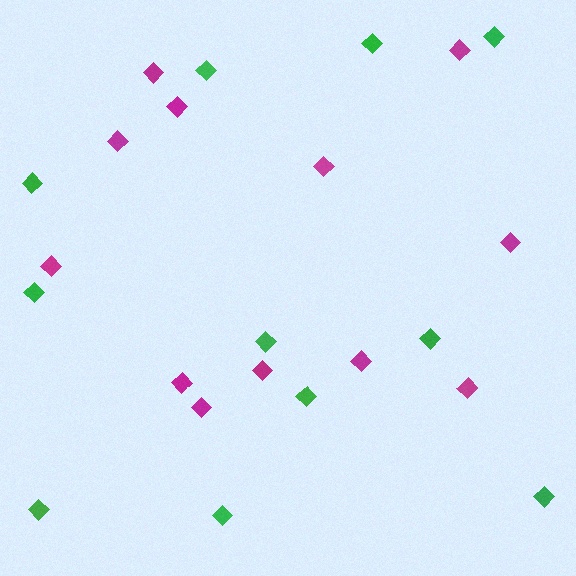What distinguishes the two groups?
There are 2 groups: one group of magenta diamonds (12) and one group of green diamonds (11).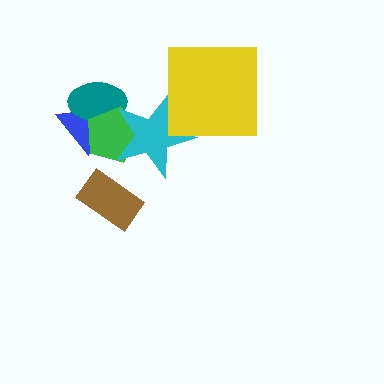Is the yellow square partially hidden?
No, no other shape covers it.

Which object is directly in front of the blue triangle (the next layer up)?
The teal ellipse is directly in front of the blue triangle.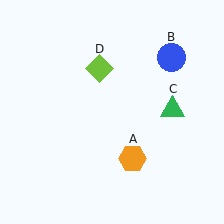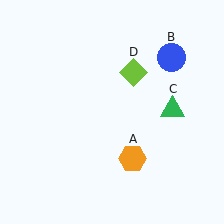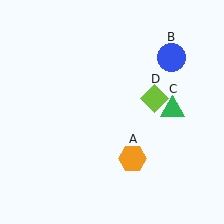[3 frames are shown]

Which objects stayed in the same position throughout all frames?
Orange hexagon (object A) and blue circle (object B) and green triangle (object C) remained stationary.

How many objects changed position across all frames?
1 object changed position: lime diamond (object D).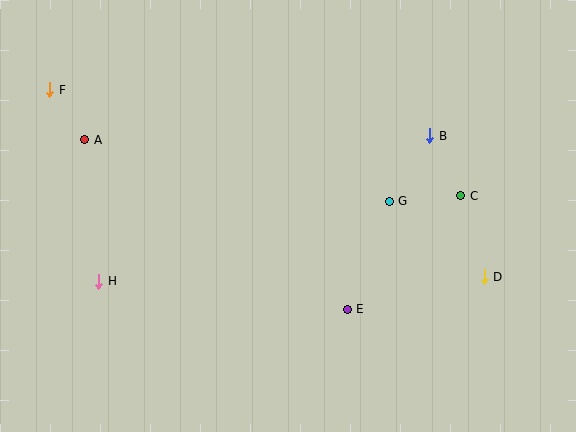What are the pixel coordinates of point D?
Point D is at (484, 277).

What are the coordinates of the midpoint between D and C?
The midpoint between D and C is at (473, 236).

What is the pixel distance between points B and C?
The distance between B and C is 68 pixels.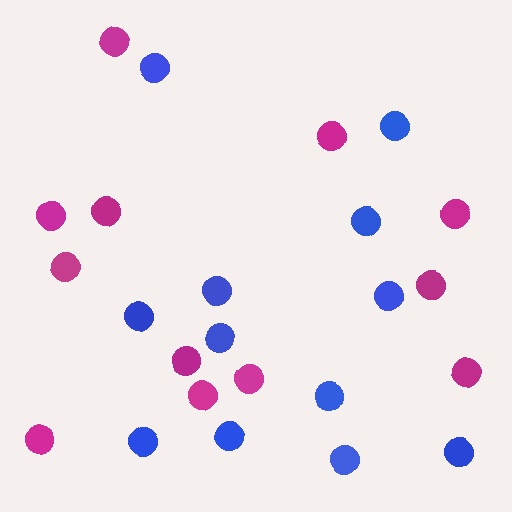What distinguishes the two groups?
There are 2 groups: one group of blue circles (12) and one group of magenta circles (12).